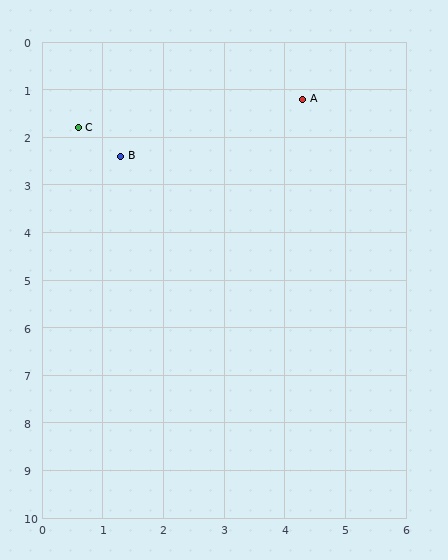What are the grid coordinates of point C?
Point C is at approximately (0.6, 1.8).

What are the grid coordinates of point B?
Point B is at approximately (1.3, 2.4).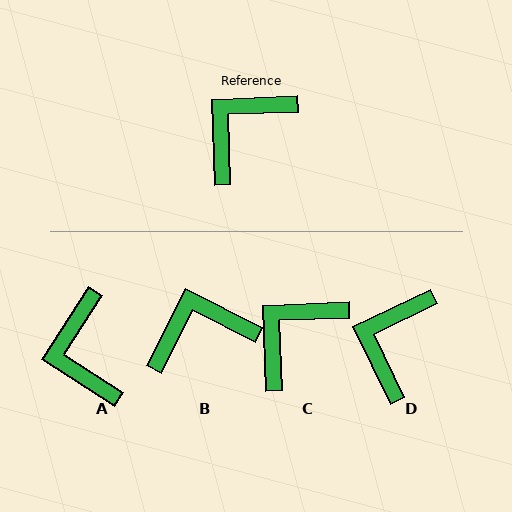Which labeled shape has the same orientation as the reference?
C.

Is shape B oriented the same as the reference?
No, it is off by about 29 degrees.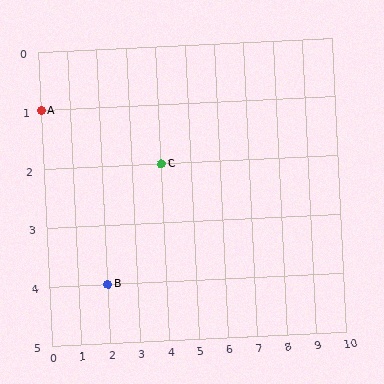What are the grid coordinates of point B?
Point B is at grid coordinates (2, 4).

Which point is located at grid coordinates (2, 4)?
Point B is at (2, 4).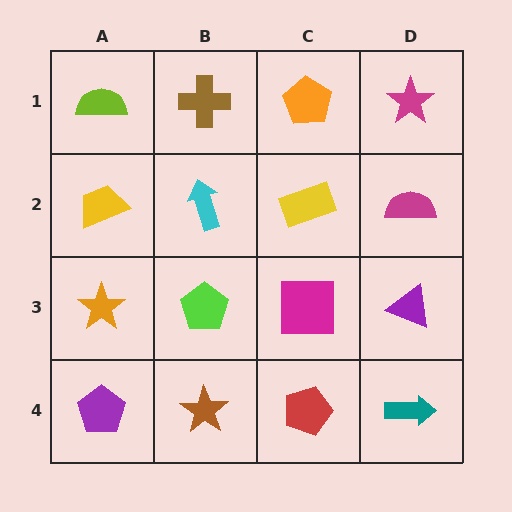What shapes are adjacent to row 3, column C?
A yellow rectangle (row 2, column C), a red pentagon (row 4, column C), a lime pentagon (row 3, column B), a purple triangle (row 3, column D).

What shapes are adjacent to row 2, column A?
A lime semicircle (row 1, column A), an orange star (row 3, column A), a cyan arrow (row 2, column B).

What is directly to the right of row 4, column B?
A red pentagon.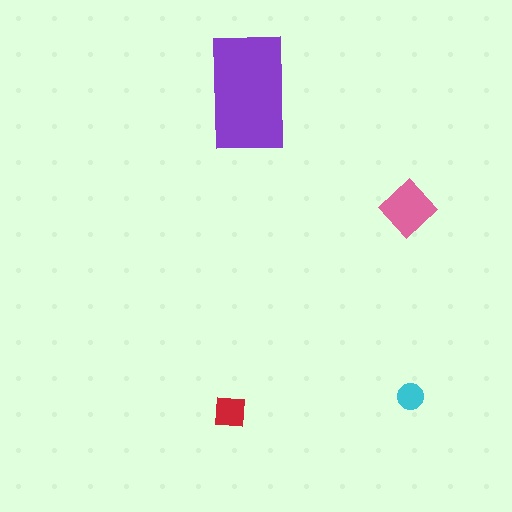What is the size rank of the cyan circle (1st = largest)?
4th.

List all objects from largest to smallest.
The purple rectangle, the pink diamond, the red square, the cyan circle.